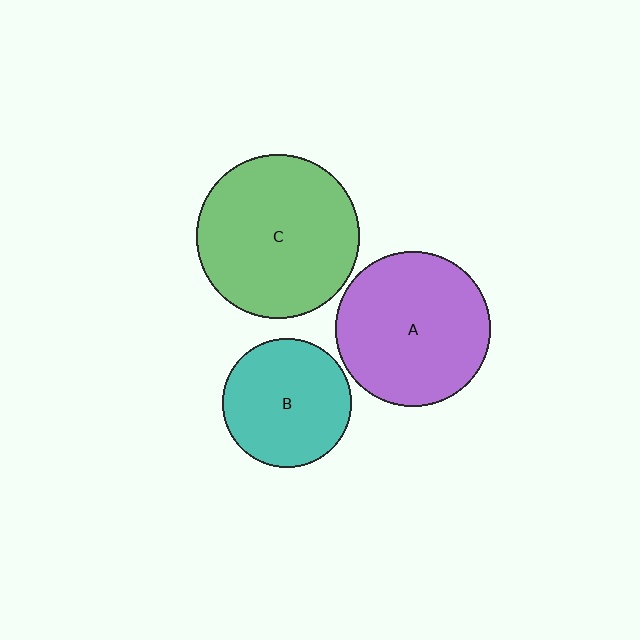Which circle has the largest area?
Circle C (green).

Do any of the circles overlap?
No, none of the circles overlap.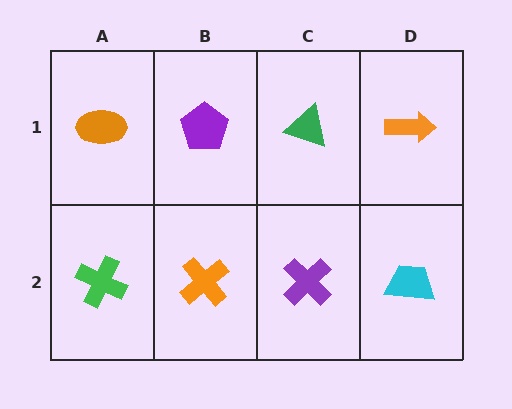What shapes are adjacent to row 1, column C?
A purple cross (row 2, column C), a purple pentagon (row 1, column B), an orange arrow (row 1, column D).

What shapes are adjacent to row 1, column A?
A green cross (row 2, column A), a purple pentagon (row 1, column B).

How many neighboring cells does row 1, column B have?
3.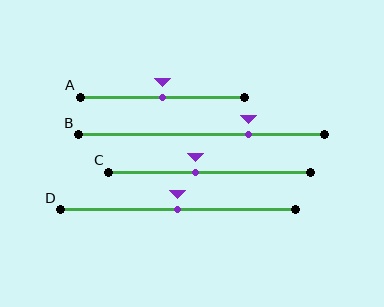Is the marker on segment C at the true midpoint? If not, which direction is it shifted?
No, the marker on segment C is shifted to the left by about 7% of the segment length.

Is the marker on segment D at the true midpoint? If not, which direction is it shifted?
Yes, the marker on segment D is at the true midpoint.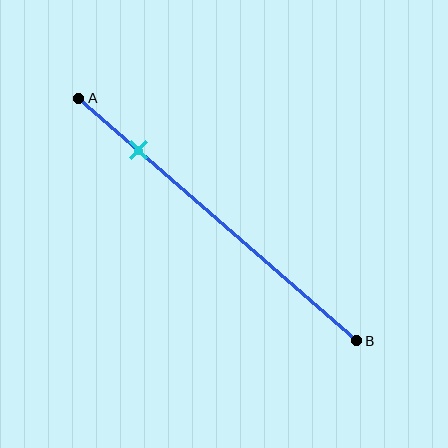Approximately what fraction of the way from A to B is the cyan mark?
The cyan mark is approximately 20% of the way from A to B.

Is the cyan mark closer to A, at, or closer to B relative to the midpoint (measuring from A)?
The cyan mark is closer to point A than the midpoint of segment AB.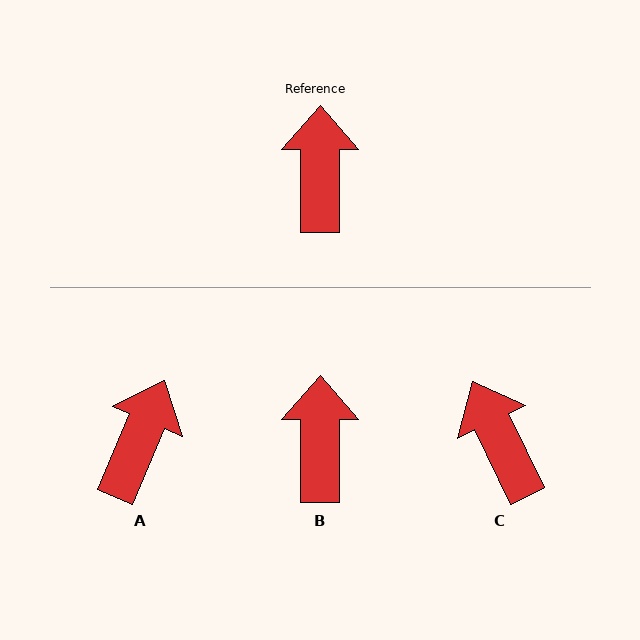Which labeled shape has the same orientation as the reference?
B.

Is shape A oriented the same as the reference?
No, it is off by about 23 degrees.